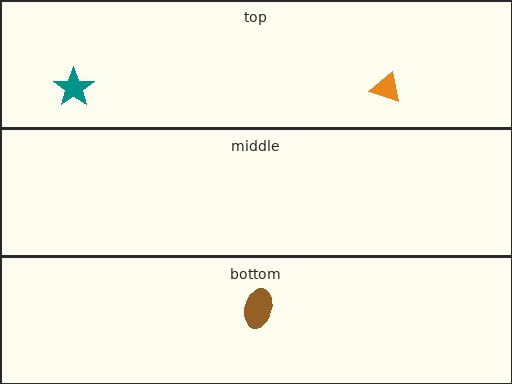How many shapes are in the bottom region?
1.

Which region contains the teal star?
The top region.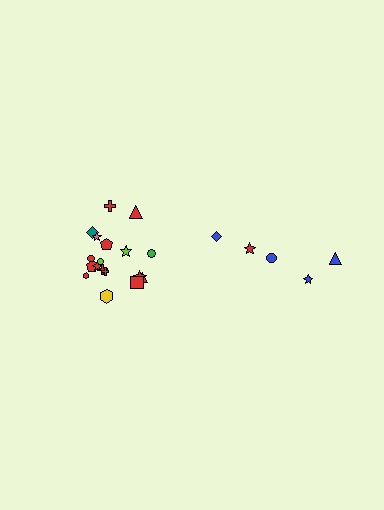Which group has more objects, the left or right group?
The left group.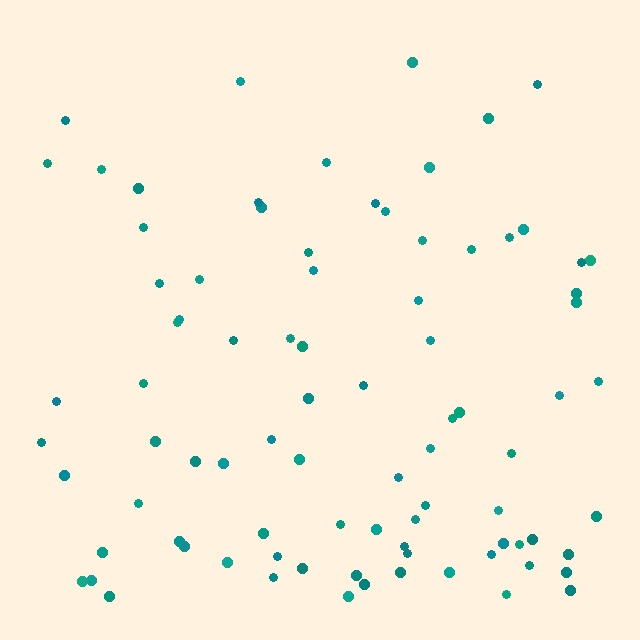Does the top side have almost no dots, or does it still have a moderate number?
Still a moderate number, just noticeably fewer than the bottom.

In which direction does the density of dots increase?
From top to bottom, with the bottom side densest.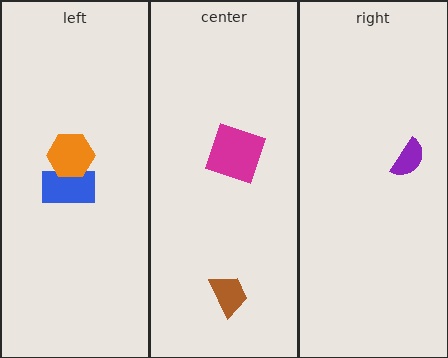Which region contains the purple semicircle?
The right region.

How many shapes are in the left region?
2.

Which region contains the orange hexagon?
The left region.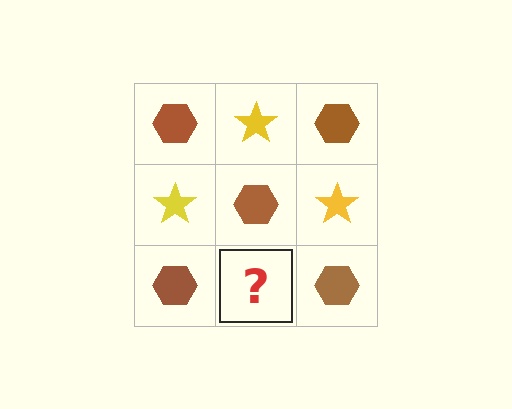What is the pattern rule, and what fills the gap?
The rule is that it alternates brown hexagon and yellow star in a checkerboard pattern. The gap should be filled with a yellow star.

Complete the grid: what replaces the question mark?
The question mark should be replaced with a yellow star.